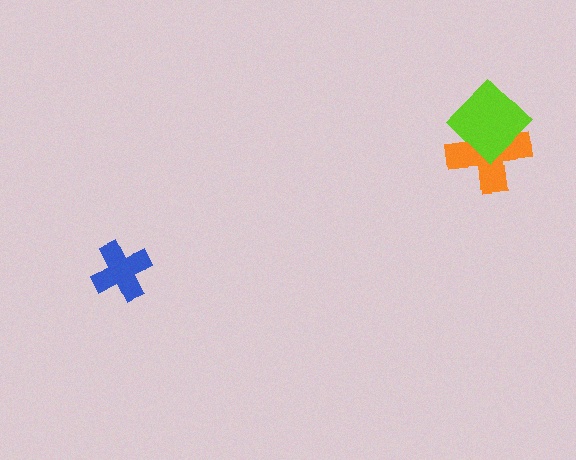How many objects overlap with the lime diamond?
1 object overlaps with the lime diamond.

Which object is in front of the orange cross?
The lime diamond is in front of the orange cross.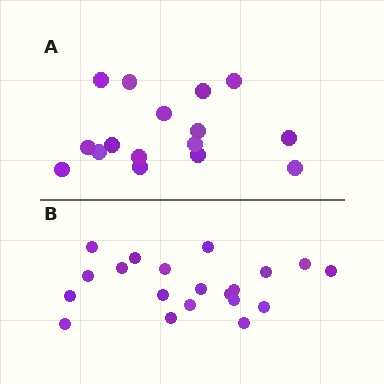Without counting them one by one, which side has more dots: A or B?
Region B (the bottom region) has more dots.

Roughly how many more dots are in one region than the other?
Region B has about 4 more dots than region A.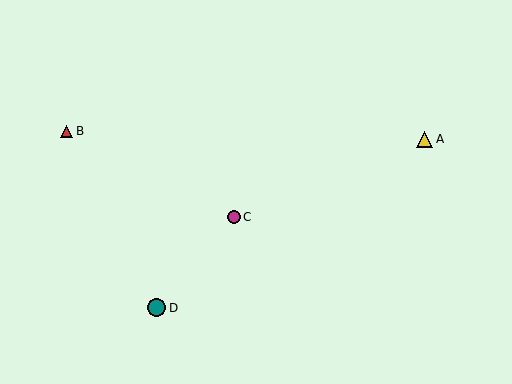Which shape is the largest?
The teal circle (labeled D) is the largest.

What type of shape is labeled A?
Shape A is a yellow triangle.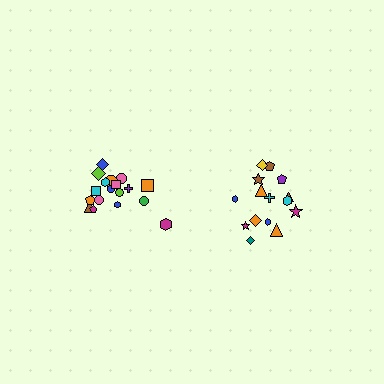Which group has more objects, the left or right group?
The left group.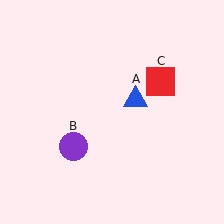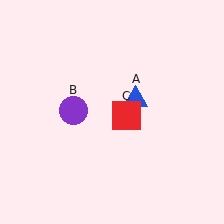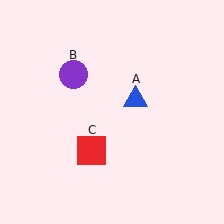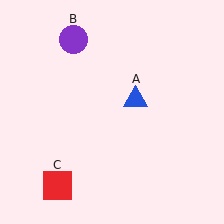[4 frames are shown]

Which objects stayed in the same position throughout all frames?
Blue triangle (object A) remained stationary.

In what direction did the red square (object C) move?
The red square (object C) moved down and to the left.